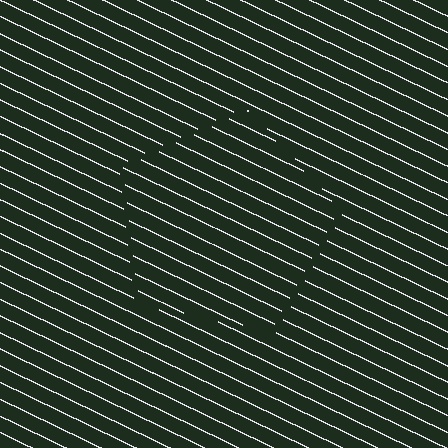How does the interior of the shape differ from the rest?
The interior of the shape contains the same grating, shifted by half a period — the contour is defined by the phase discontinuity where line-ends from the inner and outer gratings abut.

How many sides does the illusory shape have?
5 sides — the line-ends trace a pentagon.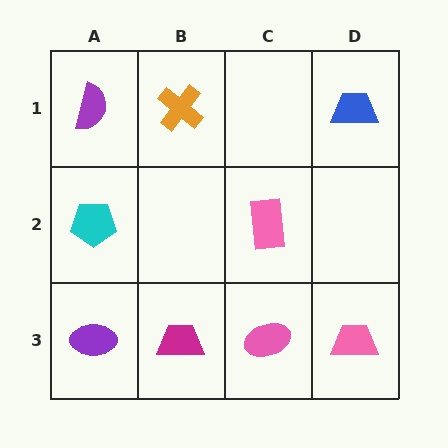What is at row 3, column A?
A purple ellipse.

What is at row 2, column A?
A cyan pentagon.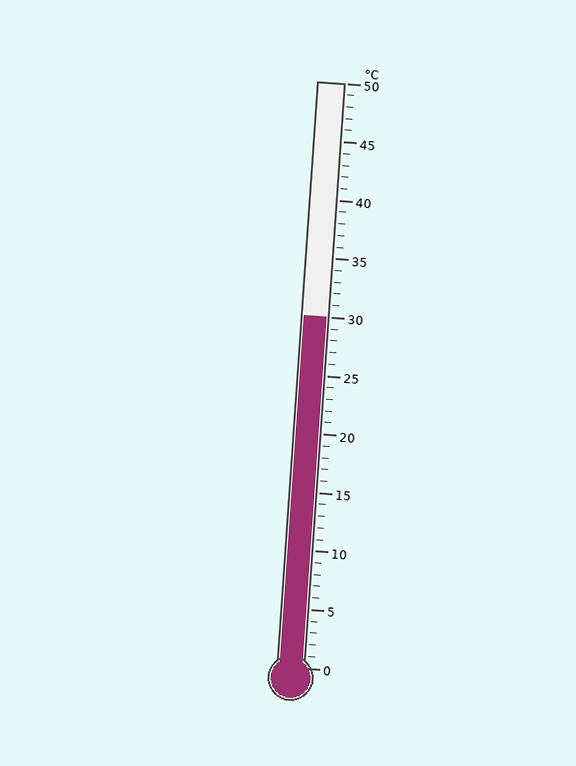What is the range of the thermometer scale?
The thermometer scale ranges from 0°C to 50°C.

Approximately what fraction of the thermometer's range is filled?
The thermometer is filled to approximately 60% of its range.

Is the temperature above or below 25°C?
The temperature is above 25°C.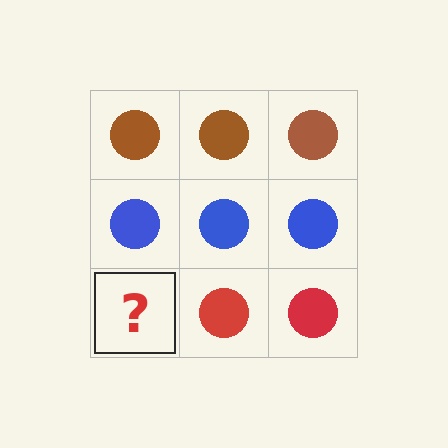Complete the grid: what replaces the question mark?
The question mark should be replaced with a red circle.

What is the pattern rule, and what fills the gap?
The rule is that each row has a consistent color. The gap should be filled with a red circle.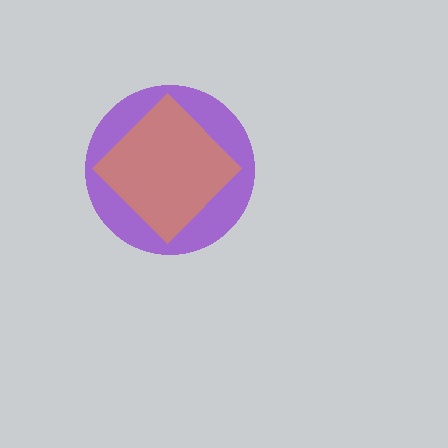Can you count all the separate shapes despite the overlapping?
Yes, there are 2 separate shapes.